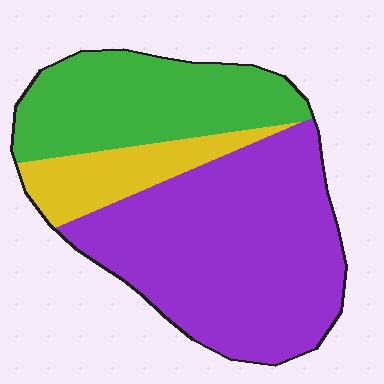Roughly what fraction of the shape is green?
Green takes up about one third (1/3) of the shape.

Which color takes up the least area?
Yellow, at roughly 15%.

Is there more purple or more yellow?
Purple.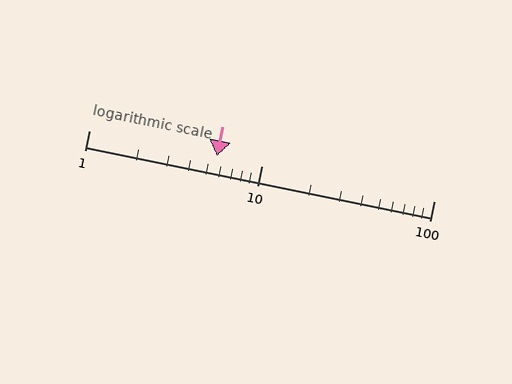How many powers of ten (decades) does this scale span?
The scale spans 2 decades, from 1 to 100.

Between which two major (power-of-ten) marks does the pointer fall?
The pointer is between 1 and 10.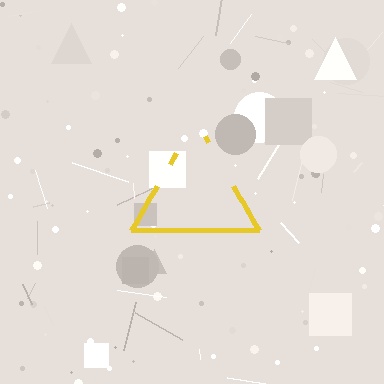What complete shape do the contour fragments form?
The contour fragments form a triangle.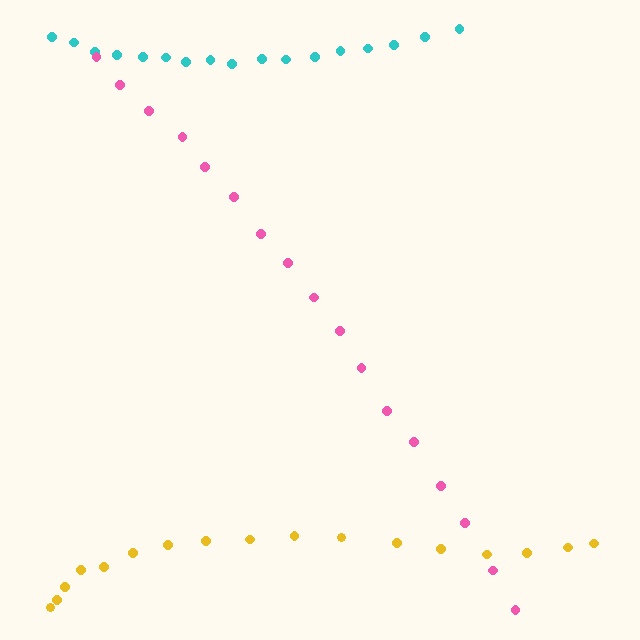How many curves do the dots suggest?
There are 3 distinct paths.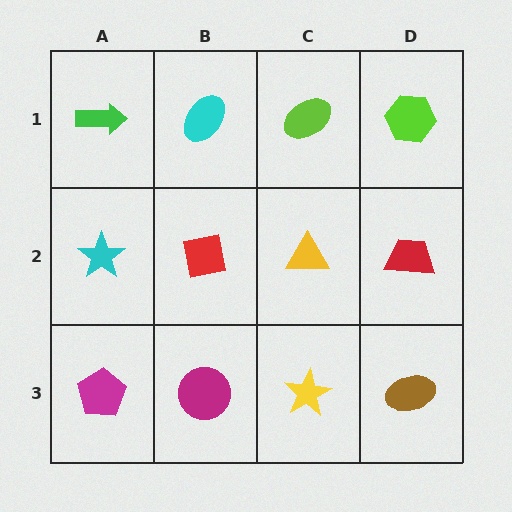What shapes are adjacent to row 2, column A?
A green arrow (row 1, column A), a magenta pentagon (row 3, column A), a red square (row 2, column B).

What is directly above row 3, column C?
A yellow triangle.